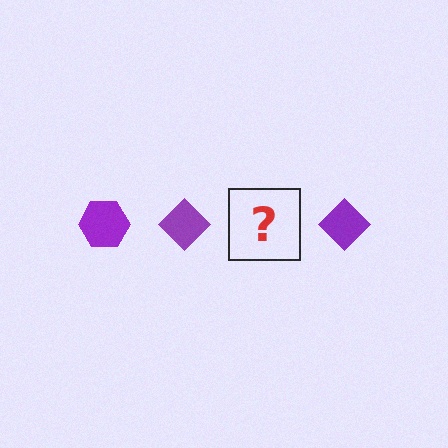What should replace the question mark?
The question mark should be replaced with a purple hexagon.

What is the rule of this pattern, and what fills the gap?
The rule is that the pattern cycles through hexagon, diamond shapes in purple. The gap should be filled with a purple hexagon.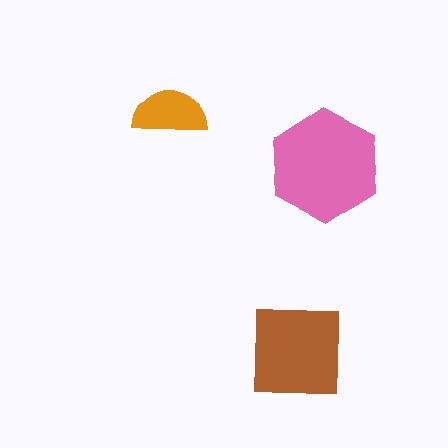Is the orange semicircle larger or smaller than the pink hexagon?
Smaller.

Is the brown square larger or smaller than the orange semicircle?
Larger.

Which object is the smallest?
The orange semicircle.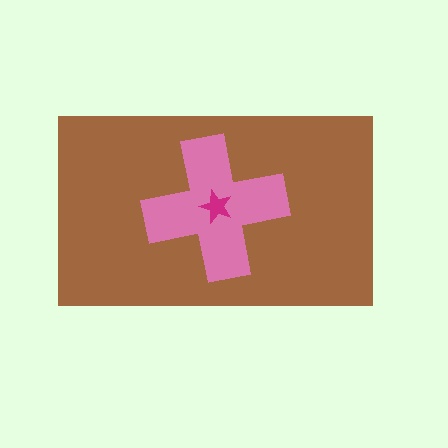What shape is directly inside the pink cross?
The magenta star.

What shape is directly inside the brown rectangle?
The pink cross.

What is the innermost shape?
The magenta star.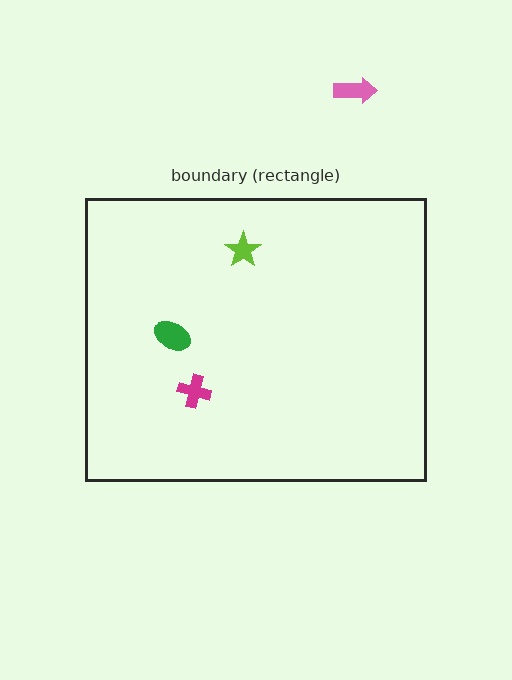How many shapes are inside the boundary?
3 inside, 1 outside.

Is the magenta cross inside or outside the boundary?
Inside.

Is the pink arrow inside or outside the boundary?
Outside.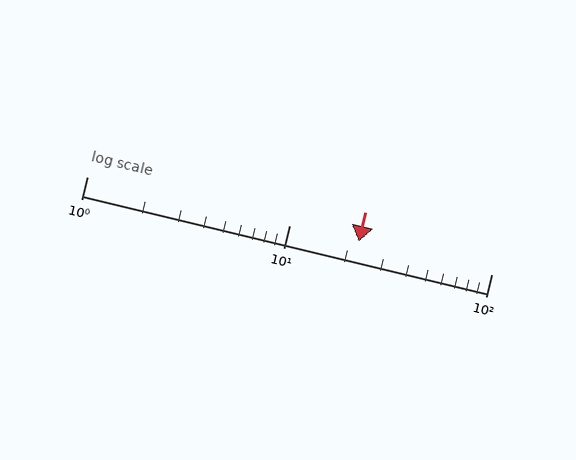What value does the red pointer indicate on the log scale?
The pointer indicates approximately 22.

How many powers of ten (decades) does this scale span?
The scale spans 2 decades, from 1 to 100.